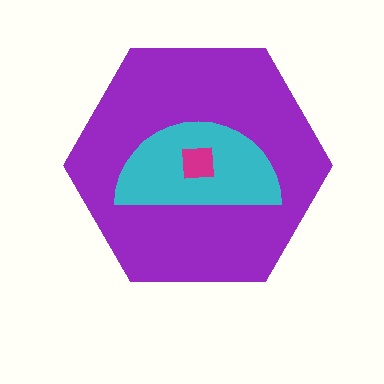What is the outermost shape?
The purple hexagon.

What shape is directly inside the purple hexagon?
The cyan semicircle.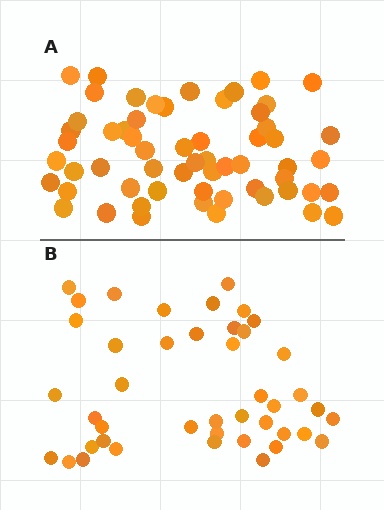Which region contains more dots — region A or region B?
Region A (the top region) has more dots.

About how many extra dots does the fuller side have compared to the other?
Region A has approximately 15 more dots than region B.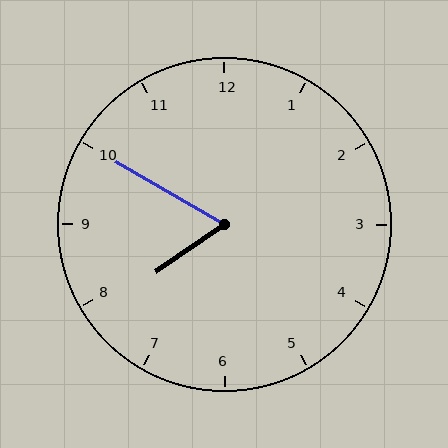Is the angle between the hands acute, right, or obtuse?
It is acute.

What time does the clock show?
7:50.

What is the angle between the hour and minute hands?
Approximately 65 degrees.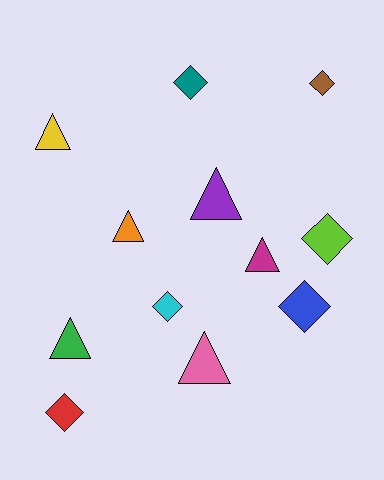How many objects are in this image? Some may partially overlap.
There are 12 objects.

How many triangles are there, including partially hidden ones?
There are 6 triangles.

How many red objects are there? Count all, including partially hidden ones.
There is 1 red object.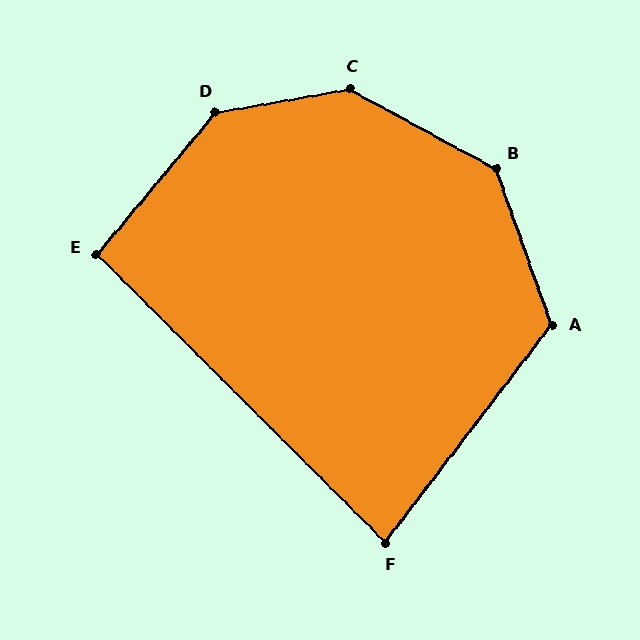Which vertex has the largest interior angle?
C, at approximately 142 degrees.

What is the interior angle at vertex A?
Approximately 123 degrees (obtuse).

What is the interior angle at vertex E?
Approximately 95 degrees (obtuse).